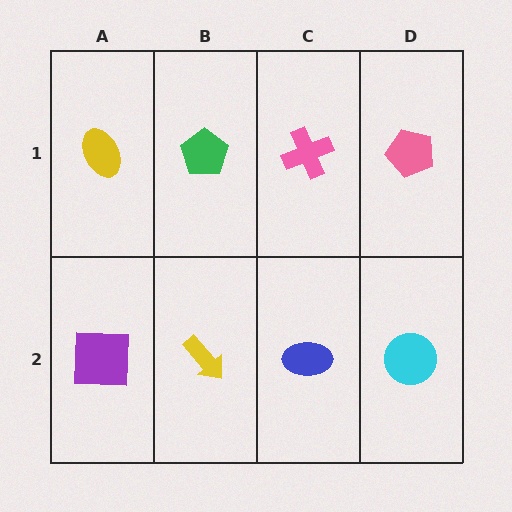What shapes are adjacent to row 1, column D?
A cyan circle (row 2, column D), a pink cross (row 1, column C).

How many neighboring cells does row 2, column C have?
3.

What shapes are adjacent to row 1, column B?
A yellow arrow (row 2, column B), a yellow ellipse (row 1, column A), a pink cross (row 1, column C).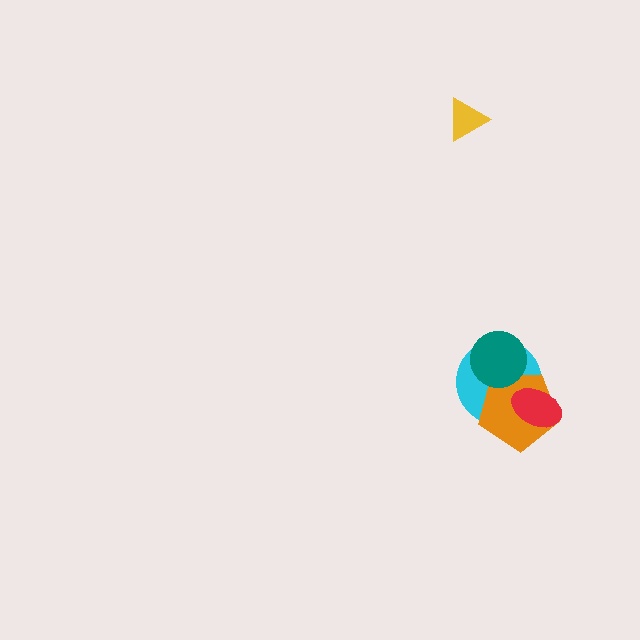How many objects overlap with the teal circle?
2 objects overlap with the teal circle.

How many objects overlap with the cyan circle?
3 objects overlap with the cyan circle.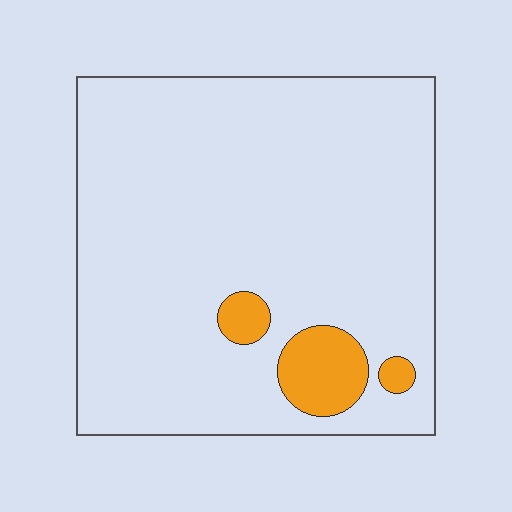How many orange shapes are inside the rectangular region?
3.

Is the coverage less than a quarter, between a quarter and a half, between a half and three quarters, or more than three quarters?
Less than a quarter.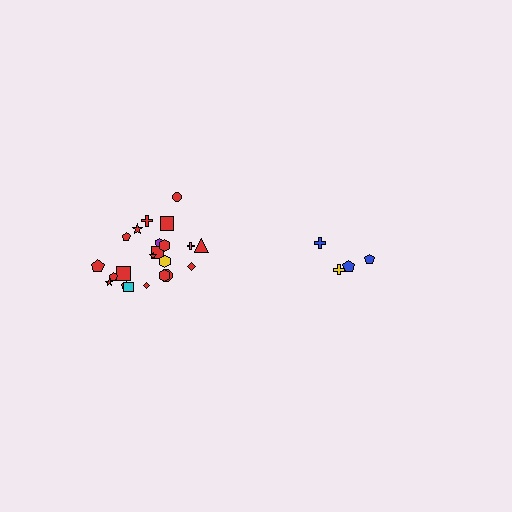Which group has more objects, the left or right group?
The left group.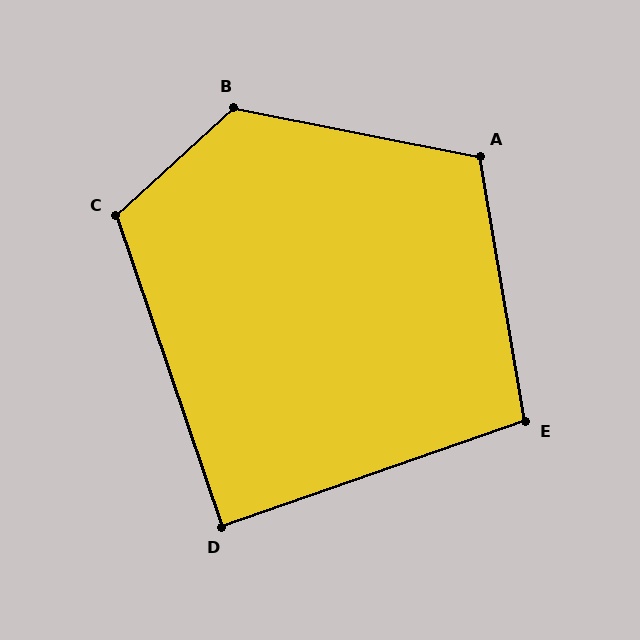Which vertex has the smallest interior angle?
D, at approximately 90 degrees.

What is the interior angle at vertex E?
Approximately 100 degrees (obtuse).